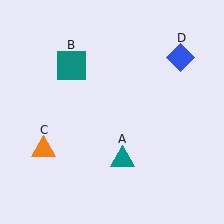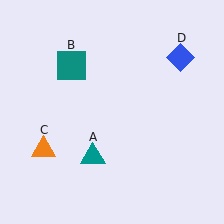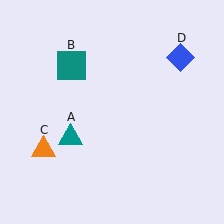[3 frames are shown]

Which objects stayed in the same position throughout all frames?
Teal square (object B) and orange triangle (object C) and blue diamond (object D) remained stationary.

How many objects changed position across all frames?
1 object changed position: teal triangle (object A).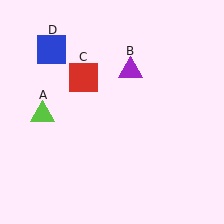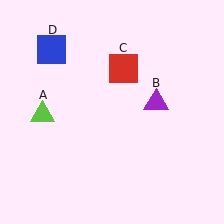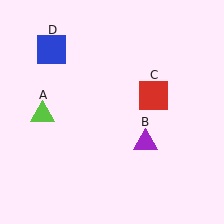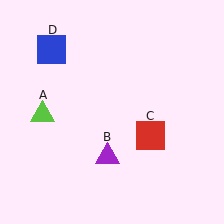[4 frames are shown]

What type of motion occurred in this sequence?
The purple triangle (object B), red square (object C) rotated clockwise around the center of the scene.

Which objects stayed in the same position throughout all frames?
Lime triangle (object A) and blue square (object D) remained stationary.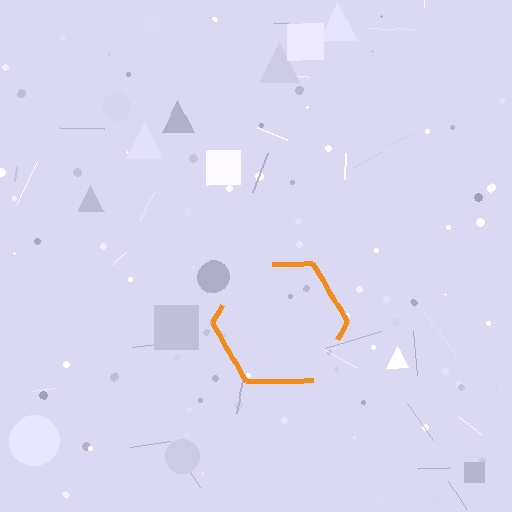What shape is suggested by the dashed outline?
The dashed outline suggests a hexagon.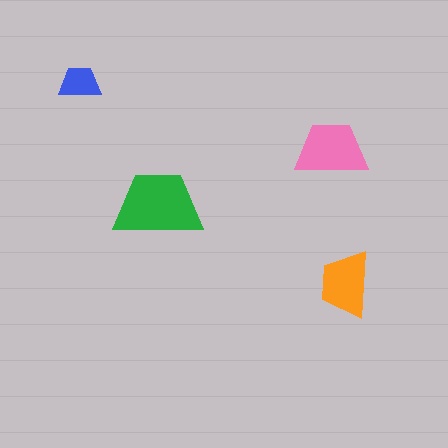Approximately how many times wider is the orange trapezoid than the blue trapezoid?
About 1.5 times wider.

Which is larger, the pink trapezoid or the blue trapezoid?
The pink one.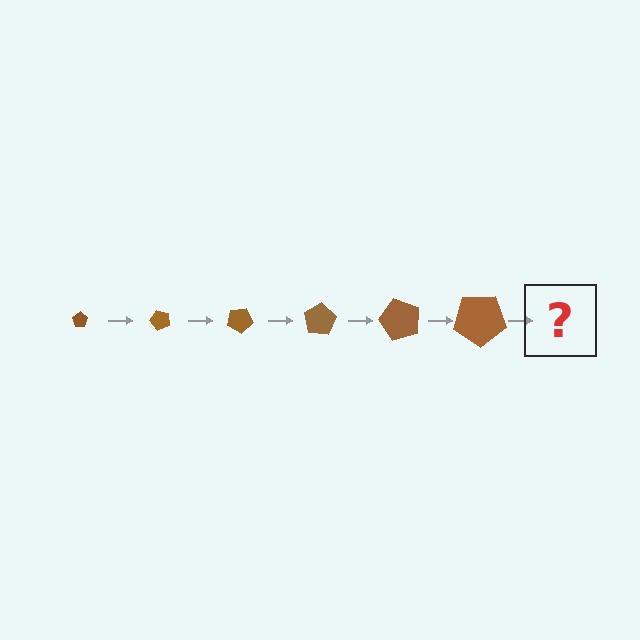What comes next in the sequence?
The next element should be a pentagon, larger than the previous one and rotated 300 degrees from the start.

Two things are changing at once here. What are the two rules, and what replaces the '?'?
The two rules are that the pentagon grows larger each step and it rotates 50 degrees each step. The '?' should be a pentagon, larger than the previous one and rotated 300 degrees from the start.